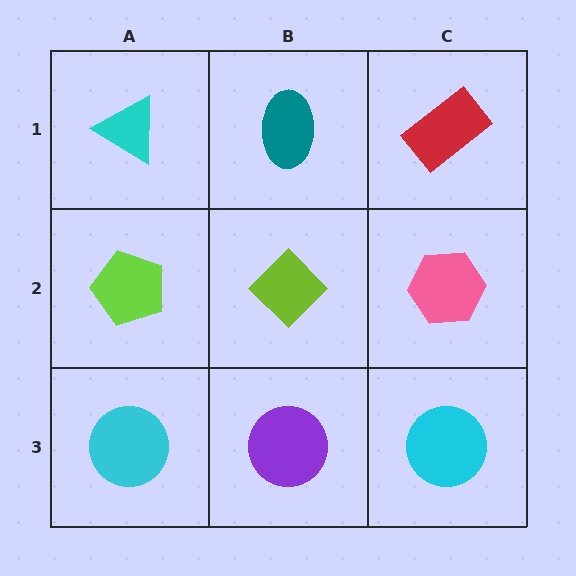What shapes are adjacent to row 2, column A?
A cyan triangle (row 1, column A), a cyan circle (row 3, column A), a lime diamond (row 2, column B).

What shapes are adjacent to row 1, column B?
A lime diamond (row 2, column B), a cyan triangle (row 1, column A), a red rectangle (row 1, column C).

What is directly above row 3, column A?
A lime pentagon.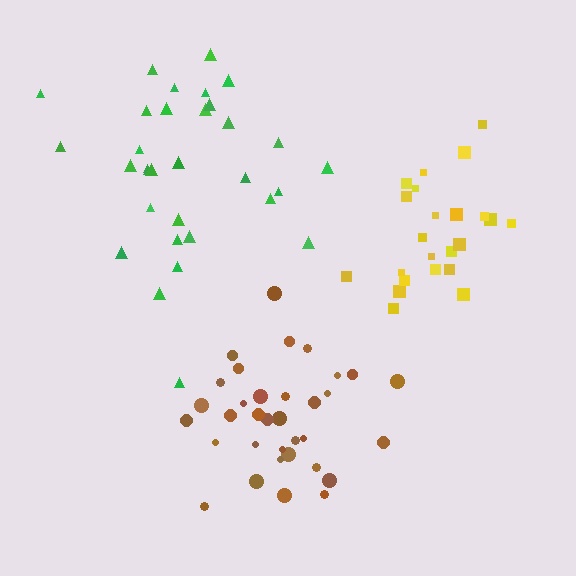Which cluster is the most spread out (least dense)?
Yellow.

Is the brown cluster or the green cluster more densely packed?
Brown.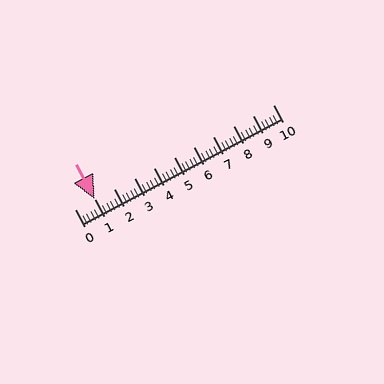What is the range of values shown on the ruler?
The ruler shows values from 0 to 10.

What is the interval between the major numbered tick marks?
The major tick marks are spaced 1 units apart.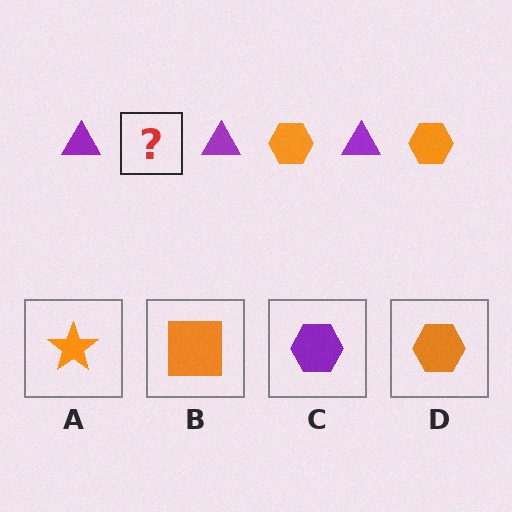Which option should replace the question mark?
Option D.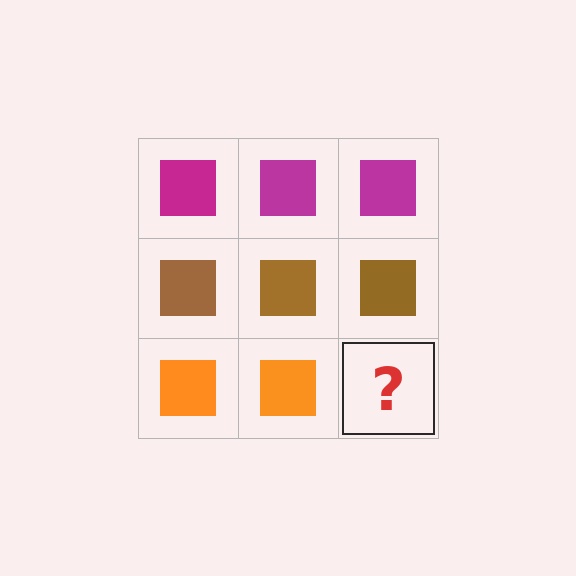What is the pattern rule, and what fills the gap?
The rule is that each row has a consistent color. The gap should be filled with an orange square.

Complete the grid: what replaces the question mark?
The question mark should be replaced with an orange square.